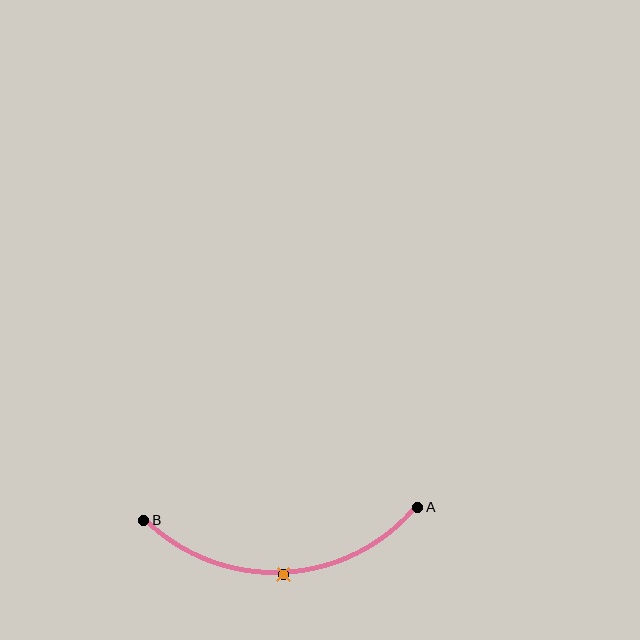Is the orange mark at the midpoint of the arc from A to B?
Yes. The orange mark lies on the arc at equal arc-length from both A and B — it is the arc midpoint.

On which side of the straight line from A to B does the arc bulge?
The arc bulges below the straight line connecting A and B.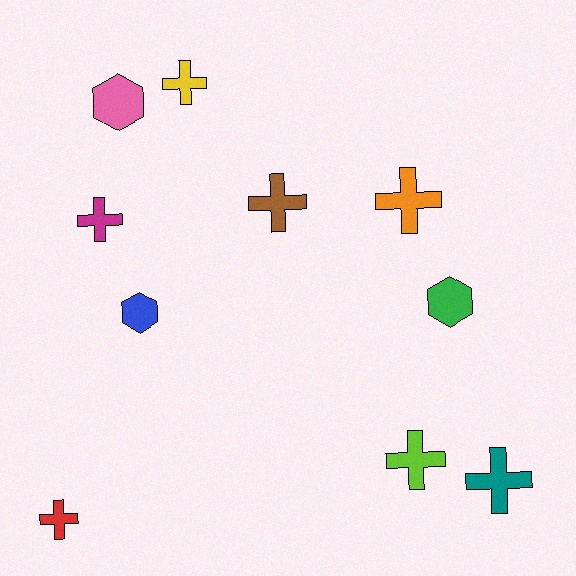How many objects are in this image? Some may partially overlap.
There are 10 objects.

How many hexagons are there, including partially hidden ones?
There are 3 hexagons.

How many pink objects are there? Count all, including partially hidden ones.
There is 1 pink object.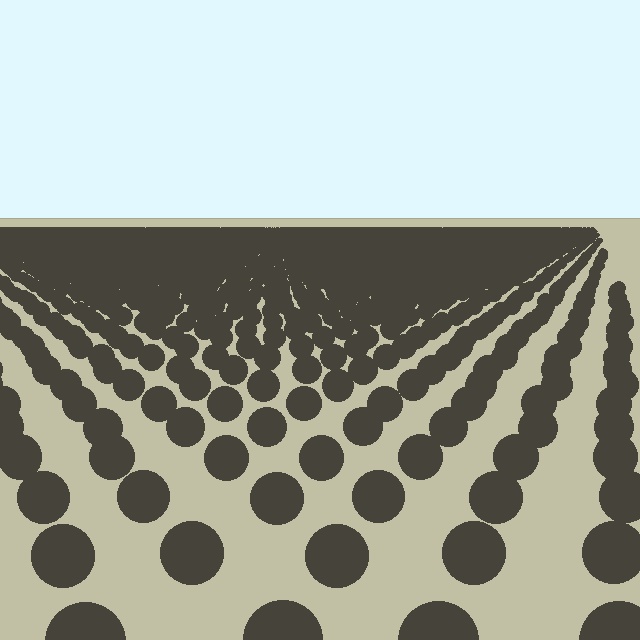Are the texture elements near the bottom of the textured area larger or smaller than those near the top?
Larger. Near the bottom, elements are closer to the viewer and appear at a bigger on-screen size.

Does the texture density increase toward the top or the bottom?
Density increases toward the top.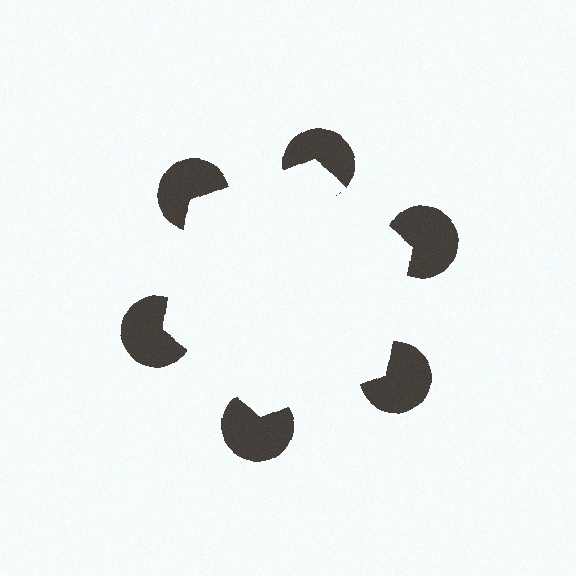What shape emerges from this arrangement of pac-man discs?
An illusory hexagon — its edges are inferred from the aligned wedge cuts in the pac-man discs, not physically drawn.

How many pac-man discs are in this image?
There are 6 — one at each vertex of the illusory hexagon.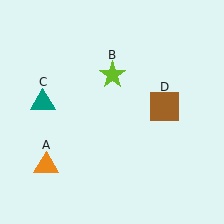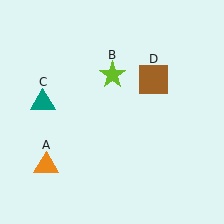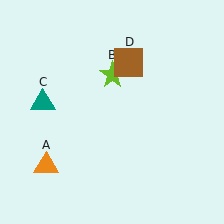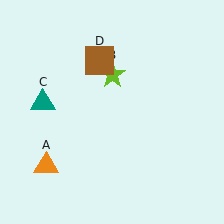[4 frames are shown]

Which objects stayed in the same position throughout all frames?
Orange triangle (object A) and lime star (object B) and teal triangle (object C) remained stationary.